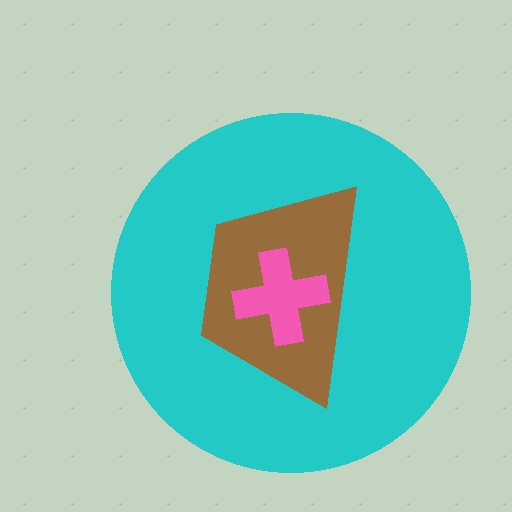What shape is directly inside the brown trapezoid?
The pink cross.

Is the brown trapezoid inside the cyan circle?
Yes.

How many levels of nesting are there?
3.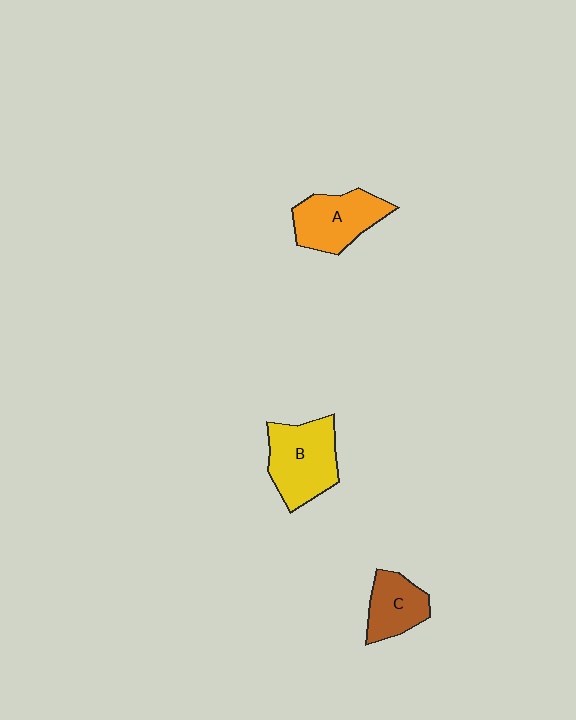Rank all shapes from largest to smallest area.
From largest to smallest: B (yellow), A (orange), C (brown).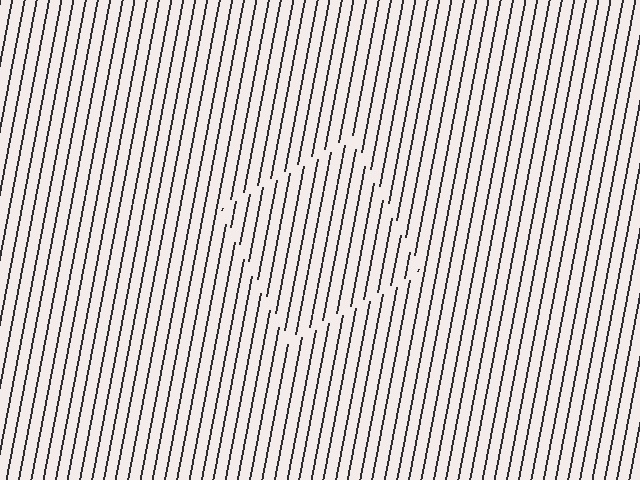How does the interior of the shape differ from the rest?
The interior of the shape contains the same grating, shifted by half a period — the contour is defined by the phase discontinuity where line-ends from the inner and outer gratings abut.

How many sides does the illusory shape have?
4 sides — the line-ends trace a square.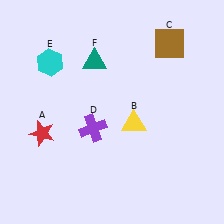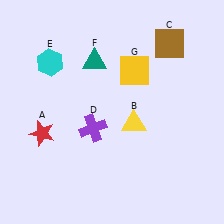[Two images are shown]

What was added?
A yellow square (G) was added in Image 2.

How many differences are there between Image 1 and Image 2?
There is 1 difference between the two images.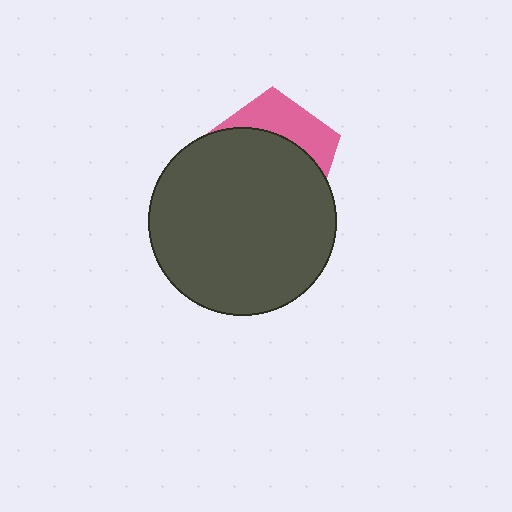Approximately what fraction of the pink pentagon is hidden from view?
Roughly 67% of the pink pentagon is hidden behind the dark gray circle.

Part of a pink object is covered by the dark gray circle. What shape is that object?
It is a pentagon.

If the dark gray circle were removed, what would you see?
You would see the complete pink pentagon.